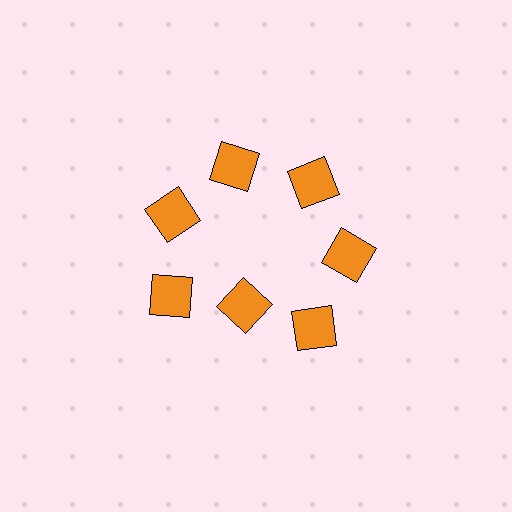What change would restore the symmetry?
The symmetry would be restored by moving it outward, back onto the ring so that all 7 squares sit at equal angles and equal distance from the center.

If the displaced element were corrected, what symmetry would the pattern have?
It would have 7-fold rotational symmetry — the pattern would map onto itself every 51 degrees.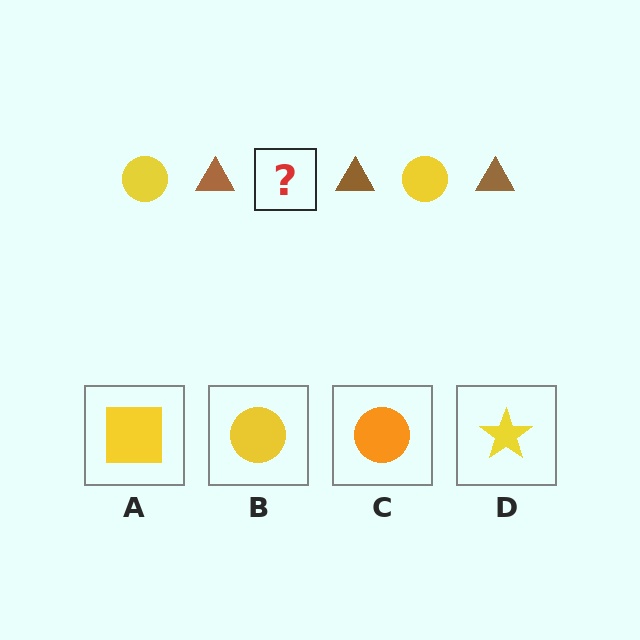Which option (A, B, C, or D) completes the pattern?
B.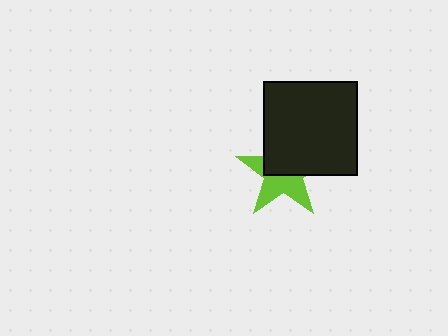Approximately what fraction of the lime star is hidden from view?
Roughly 49% of the lime star is hidden behind the black square.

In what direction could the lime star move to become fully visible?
The lime star could move toward the lower-left. That would shift it out from behind the black square entirely.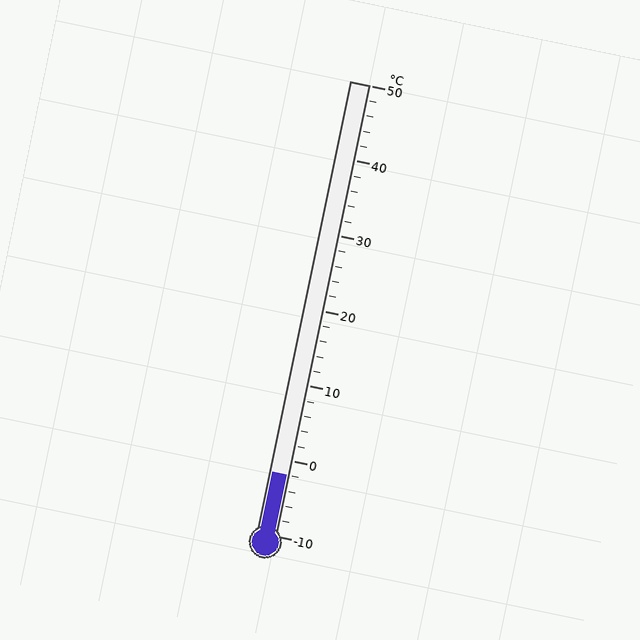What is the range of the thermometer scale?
The thermometer scale ranges from -10°C to 50°C.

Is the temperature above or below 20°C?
The temperature is below 20°C.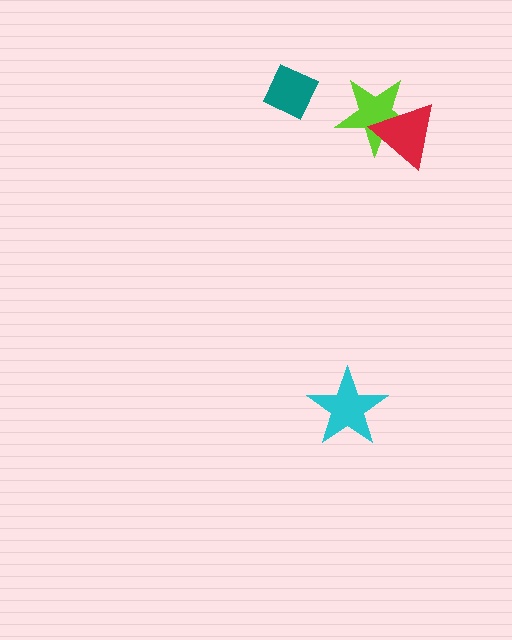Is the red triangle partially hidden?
No, no other shape covers it.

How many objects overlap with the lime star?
1 object overlaps with the lime star.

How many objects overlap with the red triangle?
1 object overlaps with the red triangle.